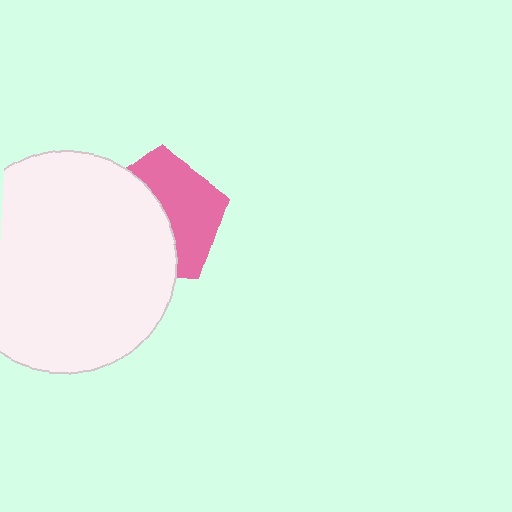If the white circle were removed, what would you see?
You would see the complete pink pentagon.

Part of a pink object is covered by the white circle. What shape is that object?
It is a pentagon.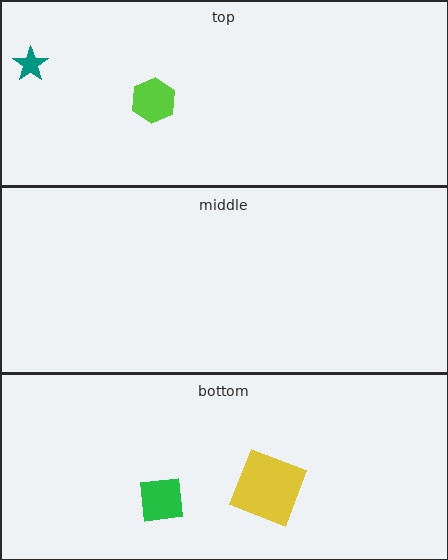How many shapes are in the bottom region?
2.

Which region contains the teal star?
The top region.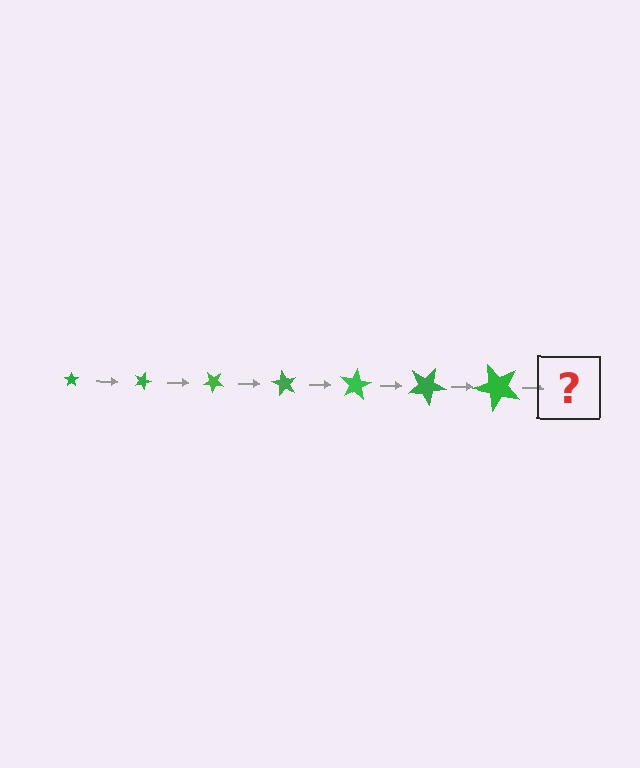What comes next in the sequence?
The next element should be a star, larger than the previous one and rotated 140 degrees from the start.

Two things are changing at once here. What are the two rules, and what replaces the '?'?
The two rules are that the star grows larger each step and it rotates 20 degrees each step. The '?' should be a star, larger than the previous one and rotated 140 degrees from the start.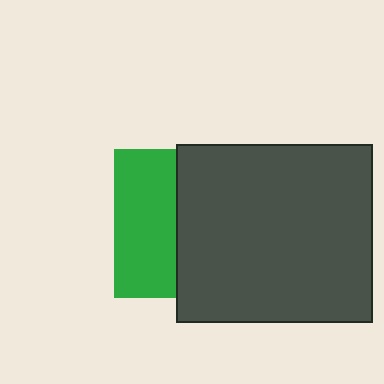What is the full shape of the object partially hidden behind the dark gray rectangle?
The partially hidden object is a green square.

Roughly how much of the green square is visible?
A small part of it is visible (roughly 41%).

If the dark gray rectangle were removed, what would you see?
You would see the complete green square.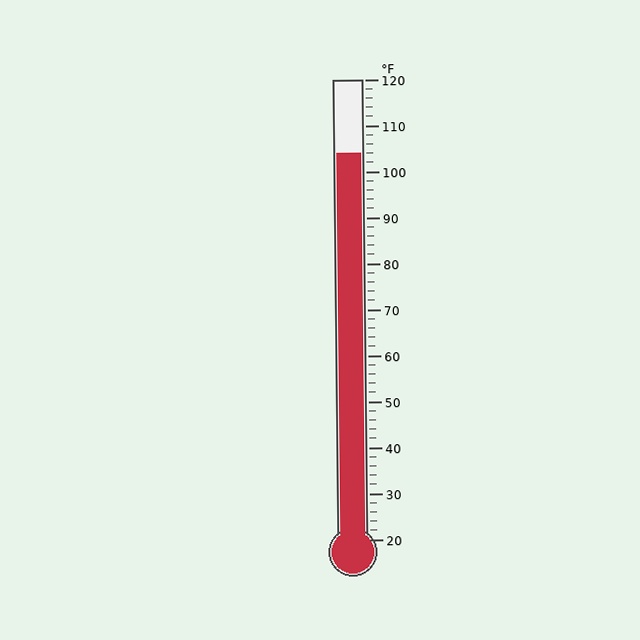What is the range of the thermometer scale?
The thermometer scale ranges from 20°F to 120°F.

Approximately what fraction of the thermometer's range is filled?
The thermometer is filled to approximately 85% of its range.